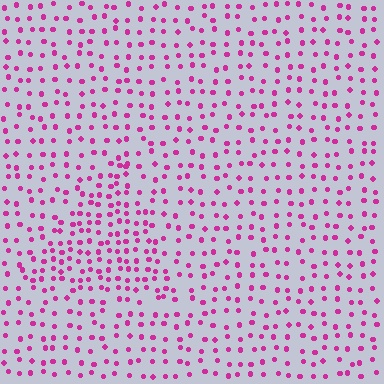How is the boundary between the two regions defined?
The boundary is defined by a change in element density (approximately 1.7x ratio). All elements are the same color, size, and shape.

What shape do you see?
I see a triangle.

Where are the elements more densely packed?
The elements are more densely packed inside the triangle boundary.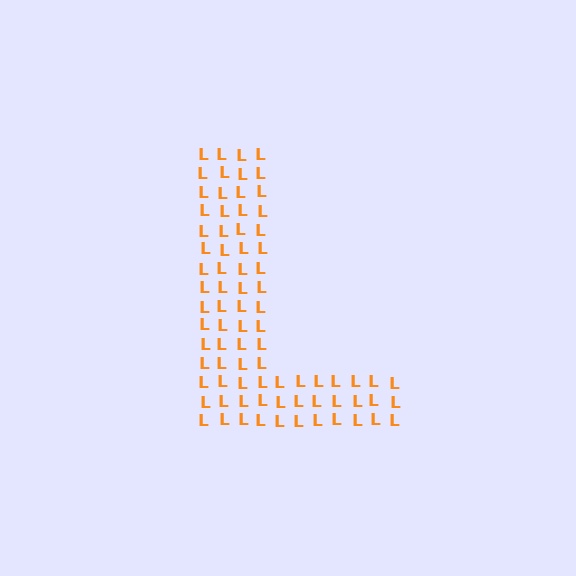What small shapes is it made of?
It is made of small letter L's.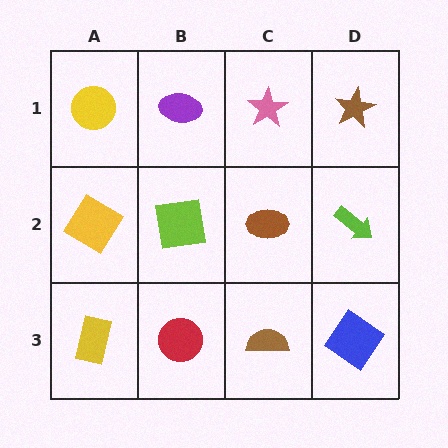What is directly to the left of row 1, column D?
A pink star.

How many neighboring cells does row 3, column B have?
3.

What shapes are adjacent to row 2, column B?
A purple ellipse (row 1, column B), a red circle (row 3, column B), a yellow diamond (row 2, column A), a brown ellipse (row 2, column C).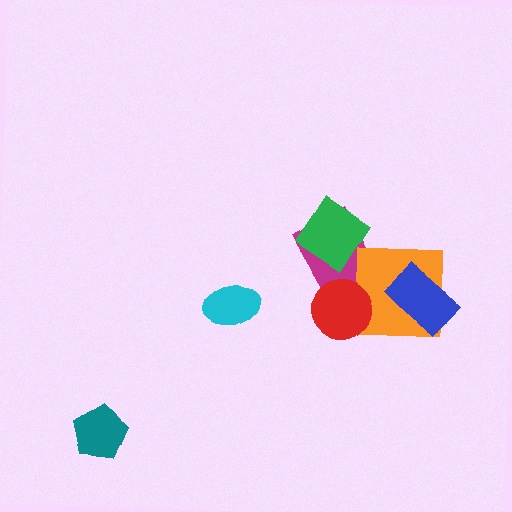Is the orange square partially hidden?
Yes, it is partially covered by another shape.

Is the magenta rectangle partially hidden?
Yes, it is partially covered by another shape.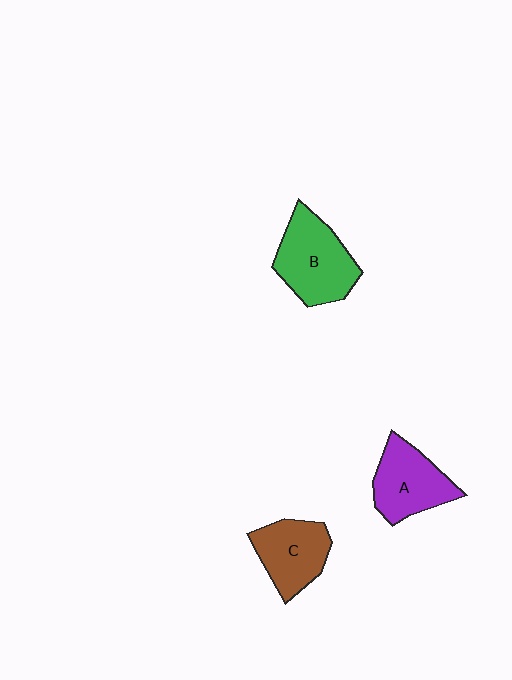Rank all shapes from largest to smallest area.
From largest to smallest: B (green), A (purple), C (brown).